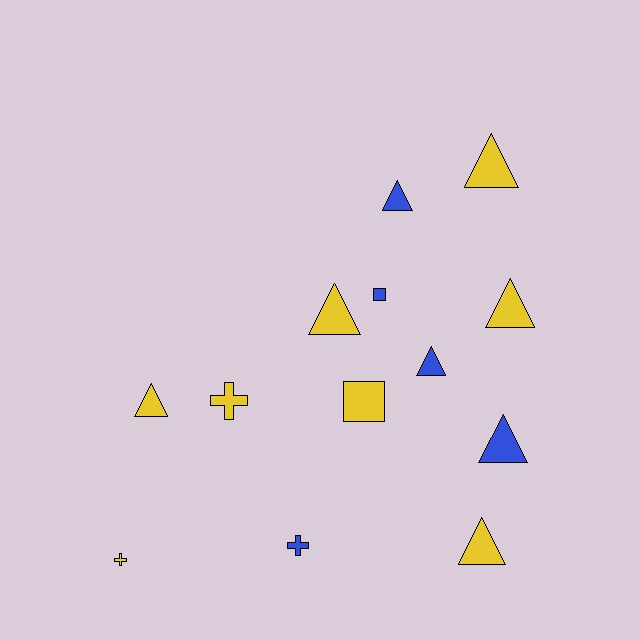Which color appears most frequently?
Yellow, with 8 objects.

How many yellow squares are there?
There is 1 yellow square.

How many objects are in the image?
There are 13 objects.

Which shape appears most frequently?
Triangle, with 8 objects.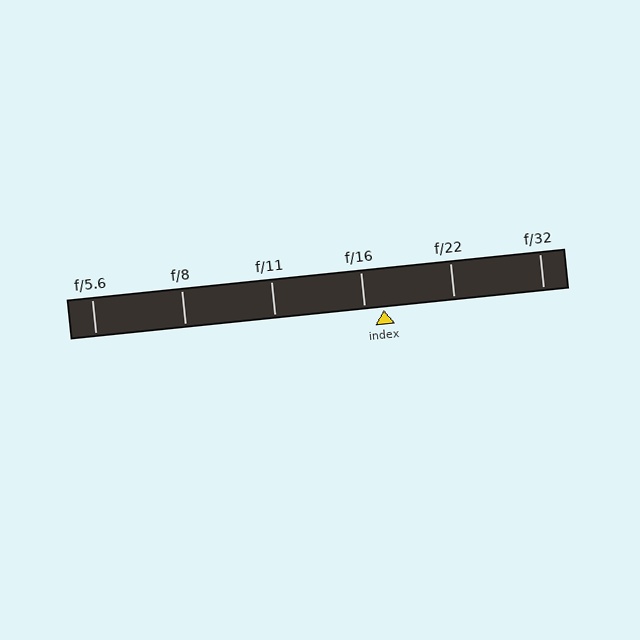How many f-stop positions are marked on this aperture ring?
There are 6 f-stop positions marked.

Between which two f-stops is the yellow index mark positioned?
The index mark is between f/16 and f/22.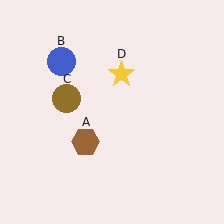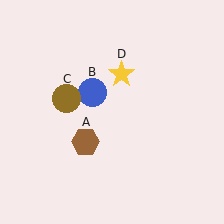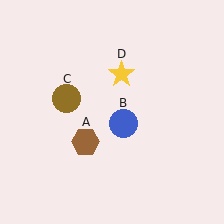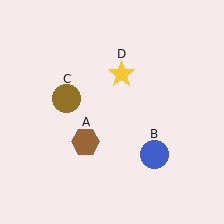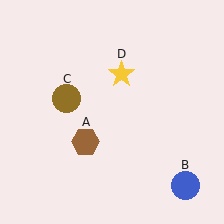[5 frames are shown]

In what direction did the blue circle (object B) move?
The blue circle (object B) moved down and to the right.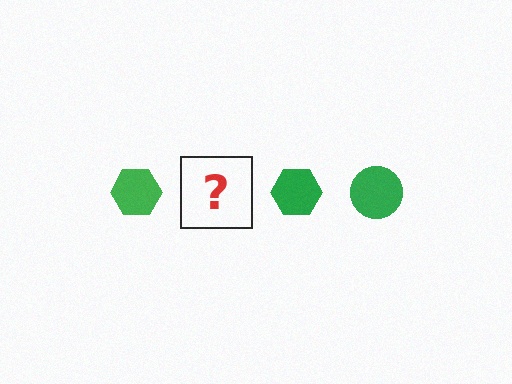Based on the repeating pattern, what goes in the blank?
The blank should be a green circle.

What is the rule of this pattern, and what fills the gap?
The rule is that the pattern cycles through hexagon, circle shapes in green. The gap should be filled with a green circle.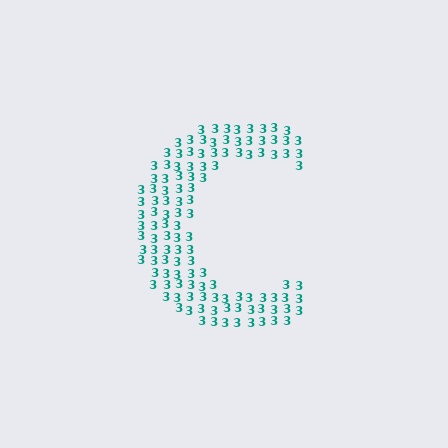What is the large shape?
The large shape is the letter C.